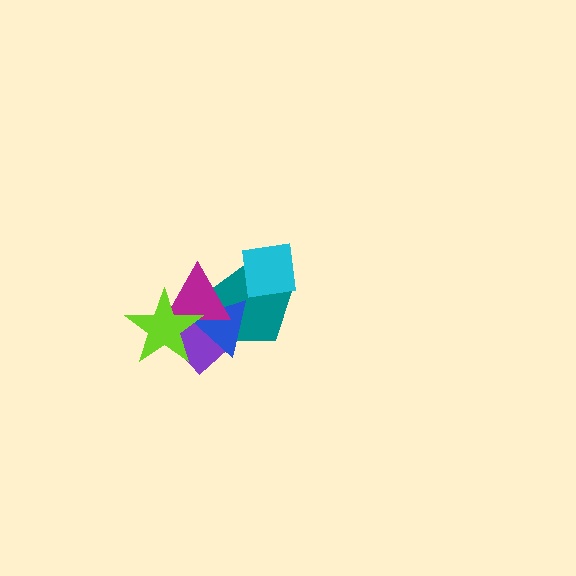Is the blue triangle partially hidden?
Yes, it is partially covered by another shape.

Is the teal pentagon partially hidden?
Yes, it is partially covered by another shape.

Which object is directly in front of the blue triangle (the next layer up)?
The magenta triangle is directly in front of the blue triangle.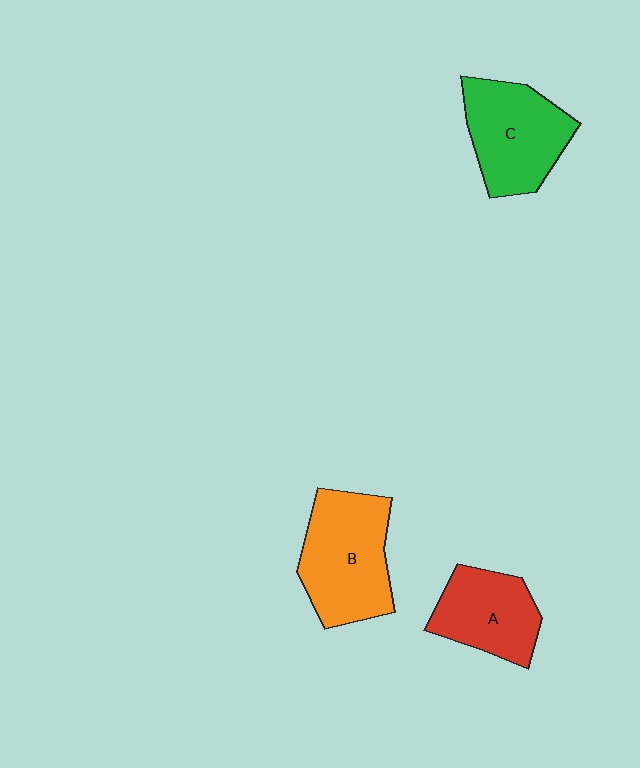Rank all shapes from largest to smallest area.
From largest to smallest: B (orange), C (green), A (red).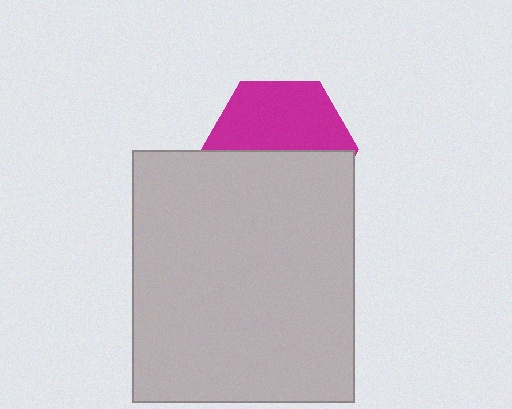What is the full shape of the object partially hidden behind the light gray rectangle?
The partially hidden object is a magenta hexagon.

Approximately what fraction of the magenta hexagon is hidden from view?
Roughly 50% of the magenta hexagon is hidden behind the light gray rectangle.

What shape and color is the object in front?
The object in front is a light gray rectangle.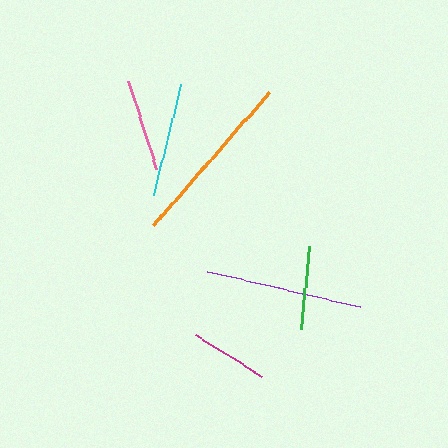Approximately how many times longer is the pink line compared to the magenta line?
The pink line is approximately 1.2 times the length of the magenta line.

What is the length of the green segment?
The green segment is approximately 84 pixels long.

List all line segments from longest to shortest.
From longest to shortest: orange, purple, cyan, pink, green, magenta.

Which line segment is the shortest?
The magenta line is the shortest at approximately 78 pixels.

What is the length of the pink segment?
The pink segment is approximately 93 pixels long.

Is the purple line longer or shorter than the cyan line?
The purple line is longer than the cyan line.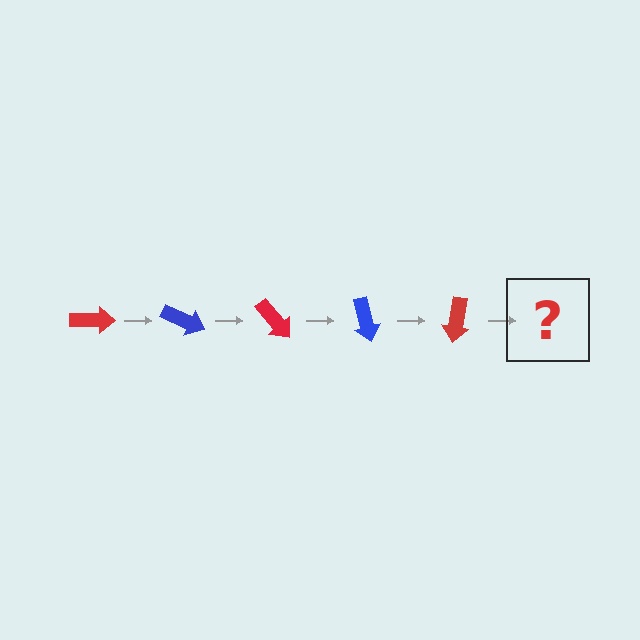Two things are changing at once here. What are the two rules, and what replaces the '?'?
The two rules are that it rotates 25 degrees each step and the color cycles through red and blue. The '?' should be a blue arrow, rotated 125 degrees from the start.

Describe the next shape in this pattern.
It should be a blue arrow, rotated 125 degrees from the start.